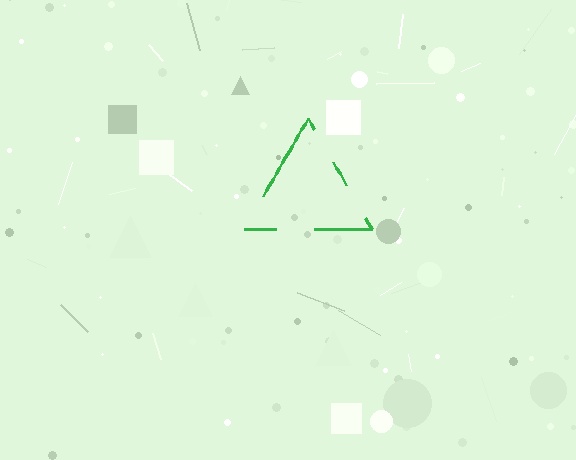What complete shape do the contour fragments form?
The contour fragments form a triangle.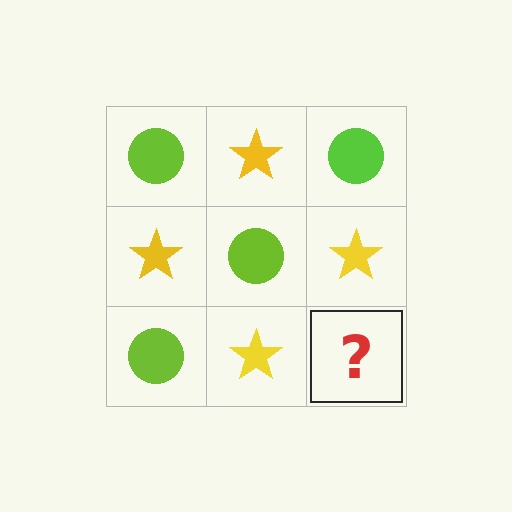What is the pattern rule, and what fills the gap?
The rule is that it alternates lime circle and yellow star in a checkerboard pattern. The gap should be filled with a lime circle.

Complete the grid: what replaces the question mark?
The question mark should be replaced with a lime circle.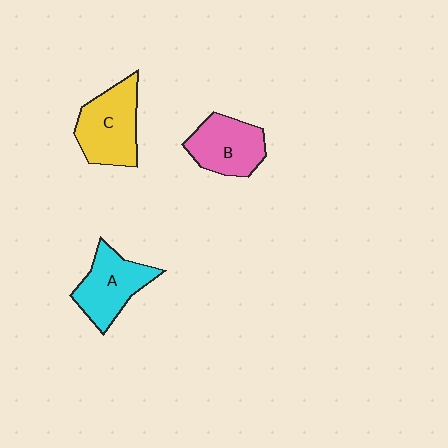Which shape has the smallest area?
Shape B (pink).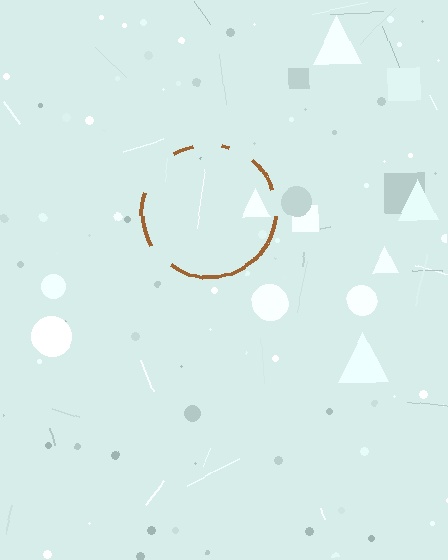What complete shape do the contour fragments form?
The contour fragments form a circle.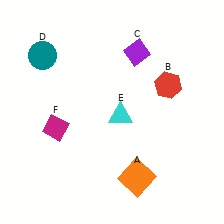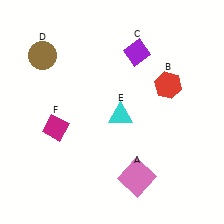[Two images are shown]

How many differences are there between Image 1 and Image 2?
There are 2 differences between the two images.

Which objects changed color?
A changed from orange to pink. D changed from teal to brown.